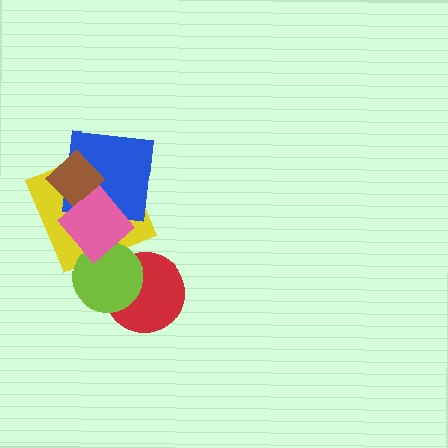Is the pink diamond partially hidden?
No, no other shape covers it.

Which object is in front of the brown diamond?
The pink diamond is in front of the brown diamond.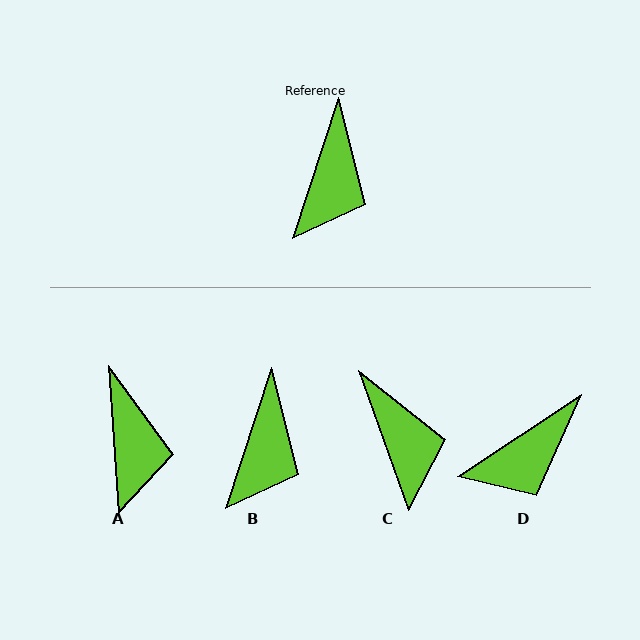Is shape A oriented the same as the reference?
No, it is off by about 22 degrees.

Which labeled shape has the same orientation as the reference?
B.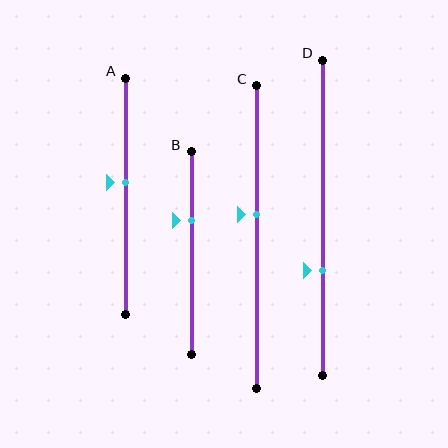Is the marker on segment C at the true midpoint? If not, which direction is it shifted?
No, the marker on segment C is shifted upward by about 7% of the segment length.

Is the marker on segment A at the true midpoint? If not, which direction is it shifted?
No, the marker on segment A is shifted upward by about 6% of the segment length.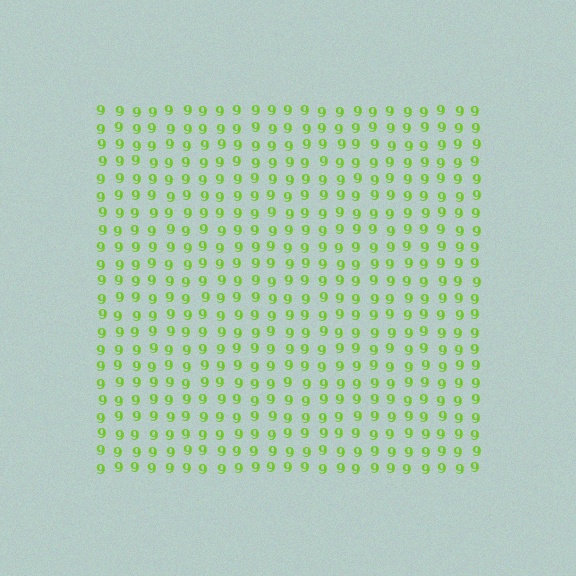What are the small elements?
The small elements are digit 9's.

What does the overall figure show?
The overall figure shows a square.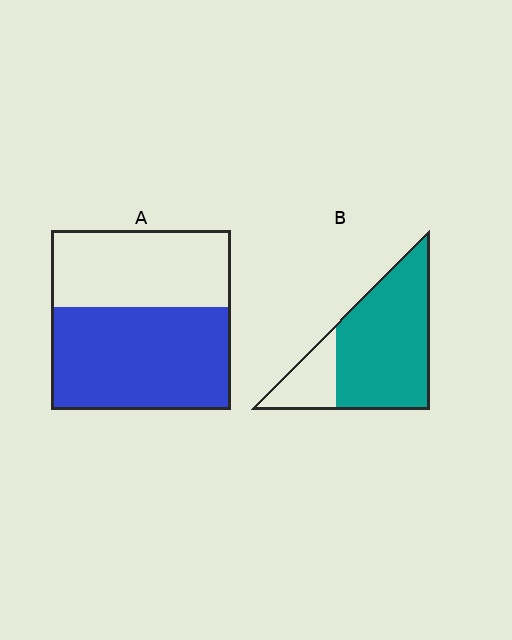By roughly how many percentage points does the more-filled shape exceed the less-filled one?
By roughly 20 percentage points (B over A).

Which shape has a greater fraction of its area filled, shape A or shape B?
Shape B.